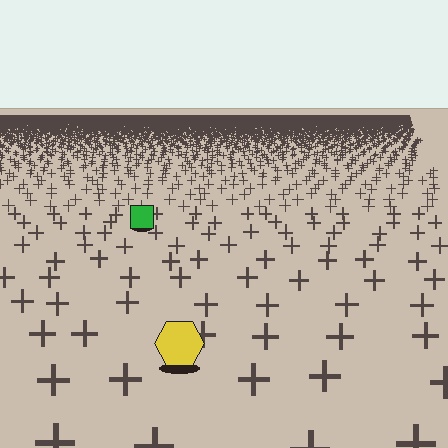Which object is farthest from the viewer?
The green square is farthest from the viewer. It appears smaller and the ground texture around it is denser.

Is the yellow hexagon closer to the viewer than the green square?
Yes. The yellow hexagon is closer — you can tell from the texture gradient: the ground texture is coarser near it.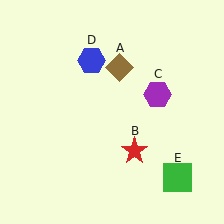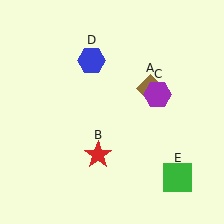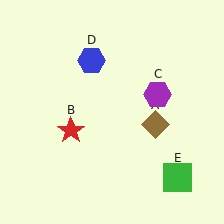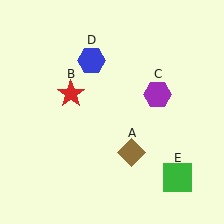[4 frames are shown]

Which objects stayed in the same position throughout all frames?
Purple hexagon (object C) and blue hexagon (object D) and green square (object E) remained stationary.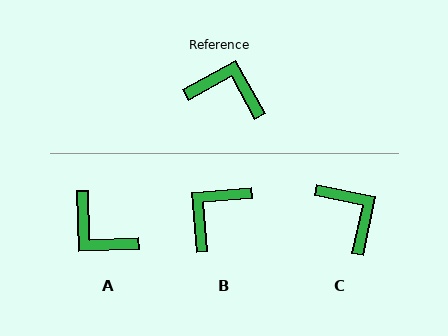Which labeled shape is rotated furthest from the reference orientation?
A, about 153 degrees away.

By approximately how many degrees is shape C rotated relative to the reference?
Approximately 41 degrees clockwise.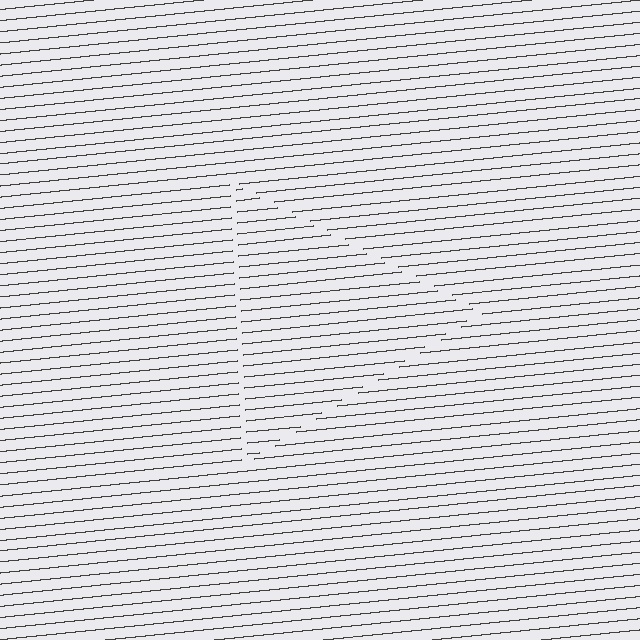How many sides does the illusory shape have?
3 sides — the line-ends trace a triangle.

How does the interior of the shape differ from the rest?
The interior of the shape contains the same grating, shifted by half a period — the contour is defined by the phase discontinuity where line-ends from the inner and outer gratings abut.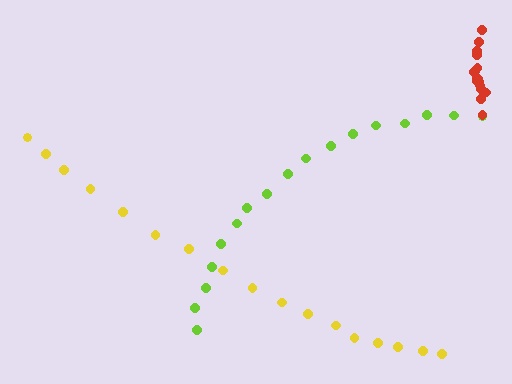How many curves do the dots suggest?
There are 3 distinct paths.